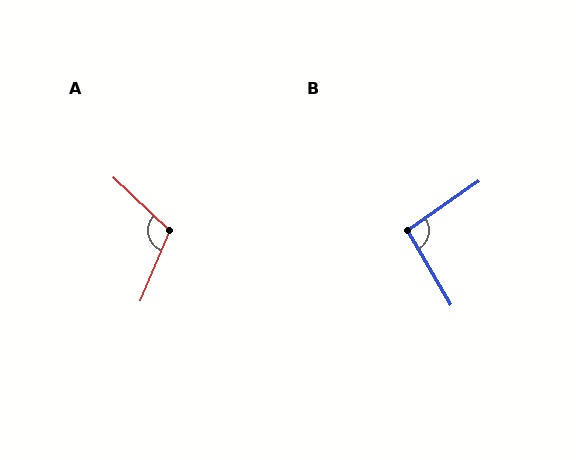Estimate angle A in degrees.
Approximately 110 degrees.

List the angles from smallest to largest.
B (95°), A (110°).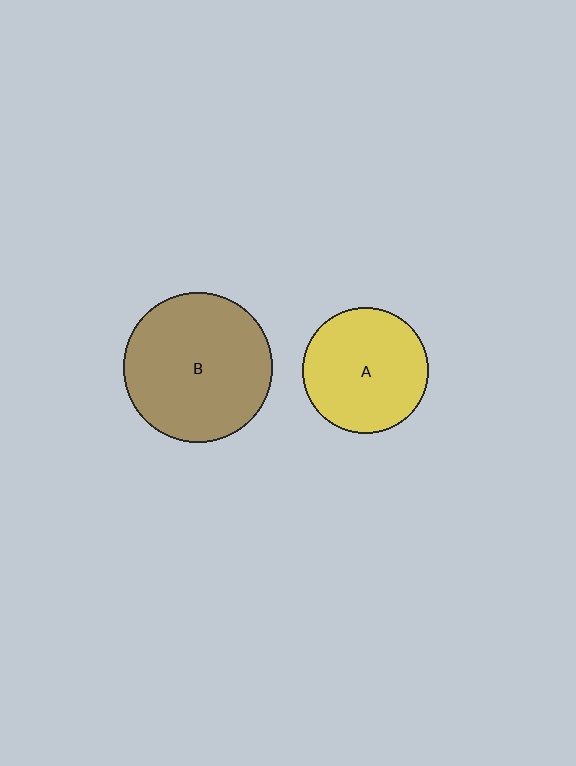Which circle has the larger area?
Circle B (brown).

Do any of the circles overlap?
No, none of the circles overlap.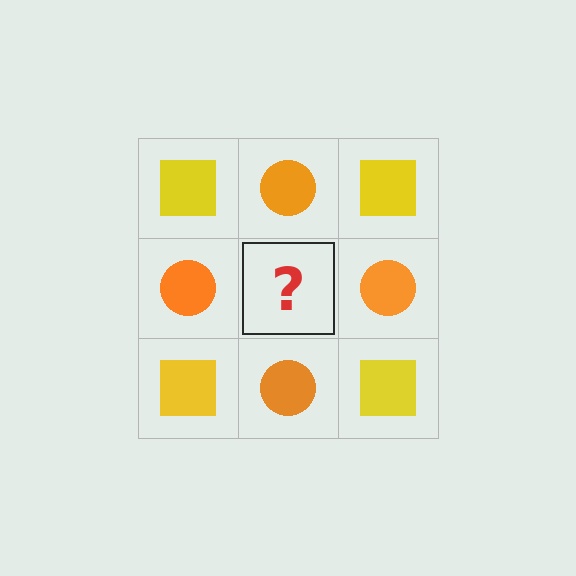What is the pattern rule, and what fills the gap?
The rule is that it alternates yellow square and orange circle in a checkerboard pattern. The gap should be filled with a yellow square.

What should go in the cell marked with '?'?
The missing cell should contain a yellow square.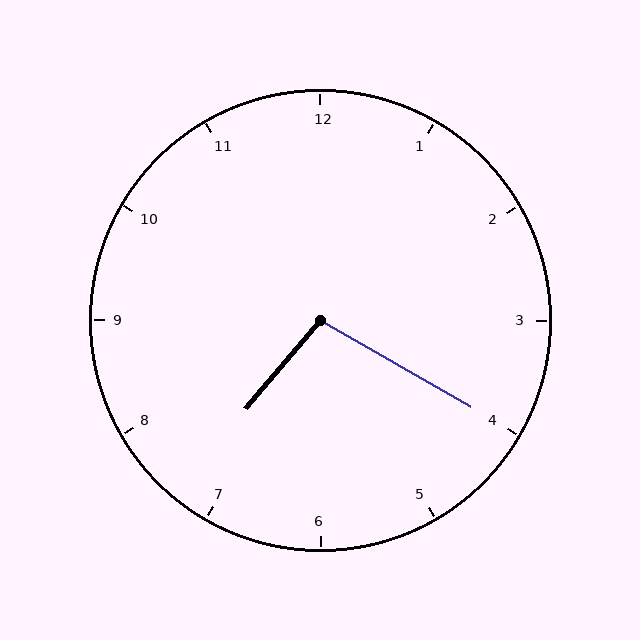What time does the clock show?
7:20.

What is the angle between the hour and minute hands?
Approximately 100 degrees.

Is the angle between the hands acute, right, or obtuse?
It is obtuse.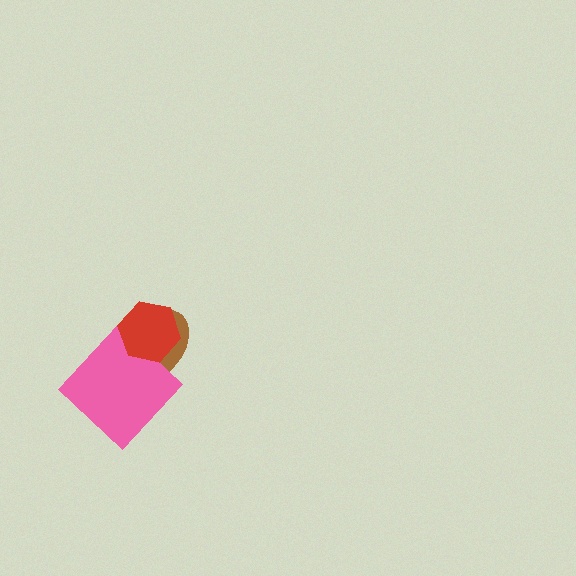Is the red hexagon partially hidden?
No, no other shape covers it.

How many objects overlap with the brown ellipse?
2 objects overlap with the brown ellipse.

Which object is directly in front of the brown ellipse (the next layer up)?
The pink diamond is directly in front of the brown ellipse.